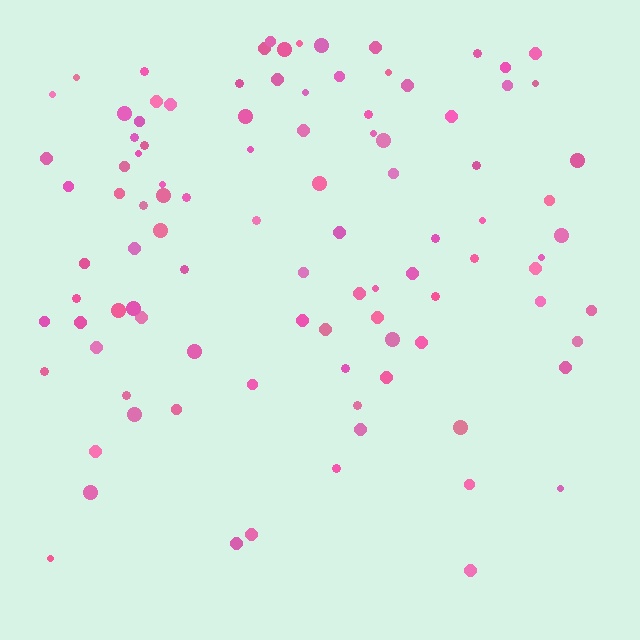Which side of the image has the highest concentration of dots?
The top.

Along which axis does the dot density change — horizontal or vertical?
Vertical.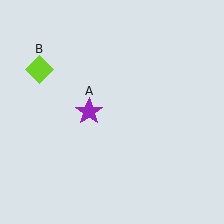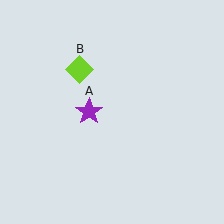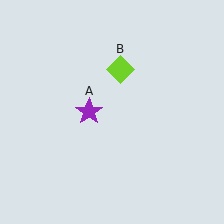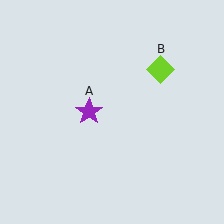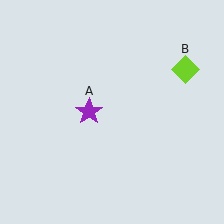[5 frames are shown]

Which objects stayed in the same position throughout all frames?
Purple star (object A) remained stationary.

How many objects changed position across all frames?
1 object changed position: lime diamond (object B).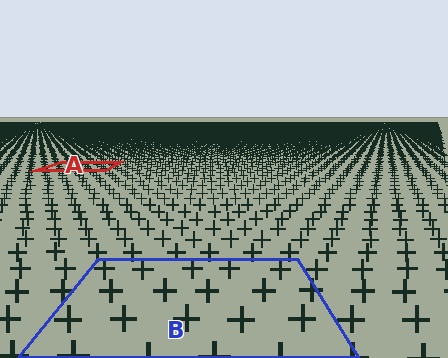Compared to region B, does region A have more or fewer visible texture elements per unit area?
Region A has more texture elements per unit area — they are packed more densely because it is farther away.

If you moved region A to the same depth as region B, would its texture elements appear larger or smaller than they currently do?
They would appear larger. At a closer depth, the same texture elements are projected at a bigger on-screen size.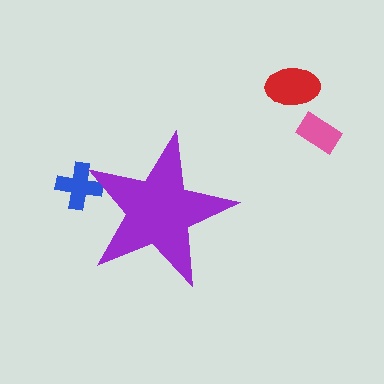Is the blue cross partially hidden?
Yes, the blue cross is partially hidden behind the purple star.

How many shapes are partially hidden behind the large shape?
1 shape is partially hidden.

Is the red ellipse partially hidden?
No, the red ellipse is fully visible.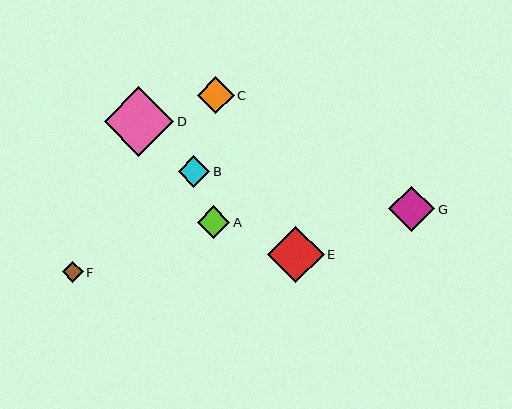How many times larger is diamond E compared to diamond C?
Diamond E is approximately 1.5 times the size of diamond C.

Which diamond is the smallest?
Diamond F is the smallest with a size of approximately 21 pixels.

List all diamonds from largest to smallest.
From largest to smallest: D, E, G, C, A, B, F.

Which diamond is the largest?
Diamond D is the largest with a size of approximately 69 pixels.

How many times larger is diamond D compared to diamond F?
Diamond D is approximately 3.4 times the size of diamond F.